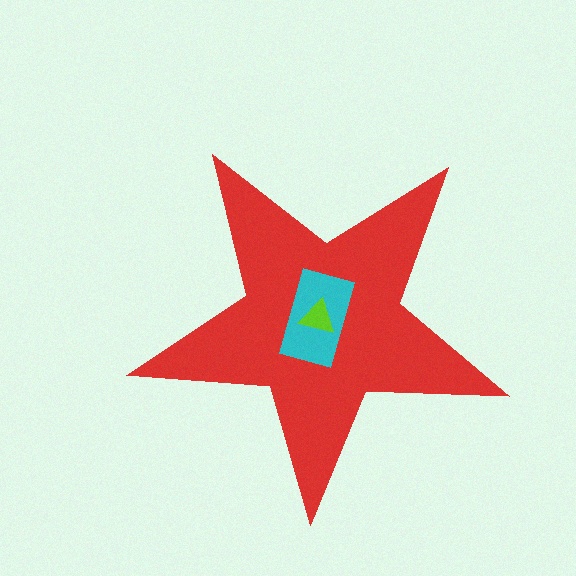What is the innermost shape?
The lime triangle.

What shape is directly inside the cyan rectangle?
The lime triangle.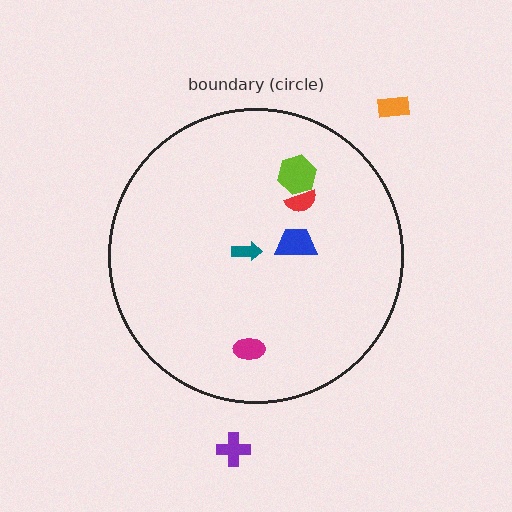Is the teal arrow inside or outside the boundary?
Inside.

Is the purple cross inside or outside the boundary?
Outside.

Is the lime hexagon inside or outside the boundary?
Inside.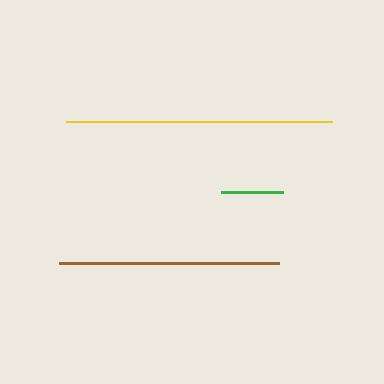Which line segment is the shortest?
The green line is the shortest at approximately 62 pixels.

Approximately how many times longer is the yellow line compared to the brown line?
The yellow line is approximately 1.2 times the length of the brown line.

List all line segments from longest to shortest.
From longest to shortest: yellow, brown, green.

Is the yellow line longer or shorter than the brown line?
The yellow line is longer than the brown line.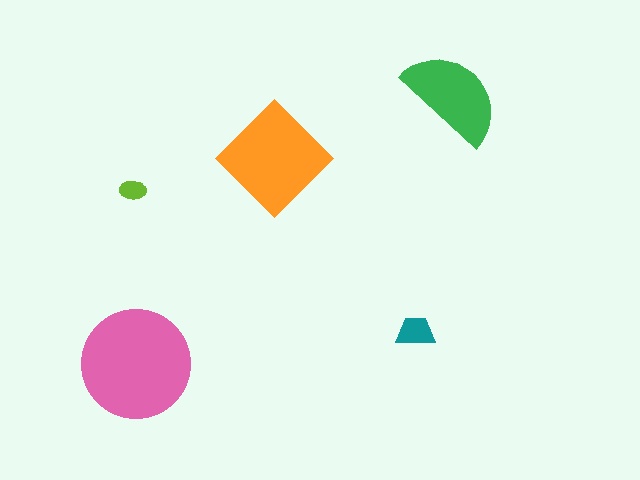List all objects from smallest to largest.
The lime ellipse, the teal trapezoid, the green semicircle, the orange diamond, the pink circle.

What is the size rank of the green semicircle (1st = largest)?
3rd.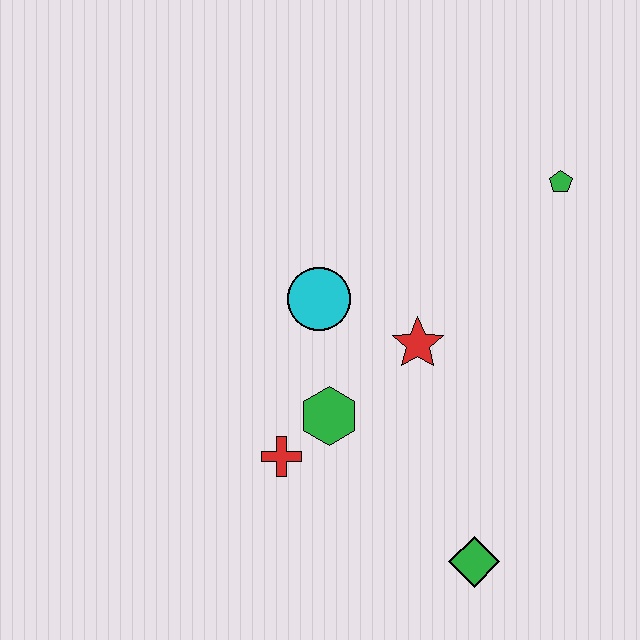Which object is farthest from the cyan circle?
The green diamond is farthest from the cyan circle.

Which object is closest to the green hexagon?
The red cross is closest to the green hexagon.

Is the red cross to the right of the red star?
No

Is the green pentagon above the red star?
Yes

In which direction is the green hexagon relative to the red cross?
The green hexagon is to the right of the red cross.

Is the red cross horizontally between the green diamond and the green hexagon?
No